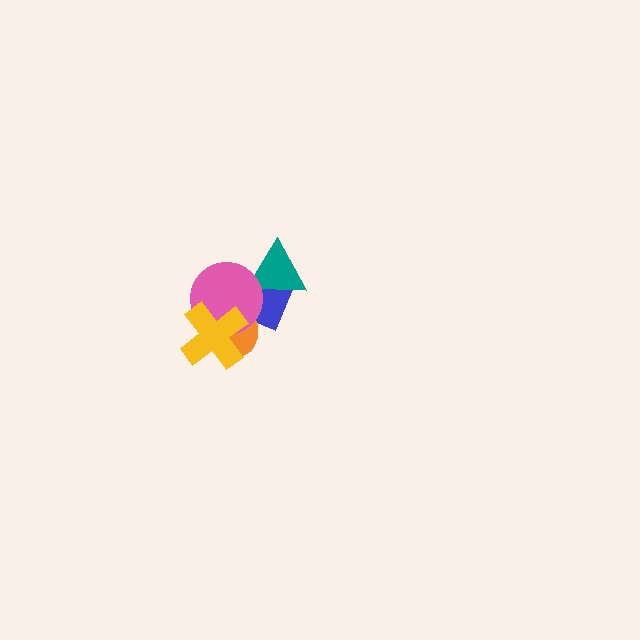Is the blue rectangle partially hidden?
Yes, it is partially covered by another shape.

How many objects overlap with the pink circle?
4 objects overlap with the pink circle.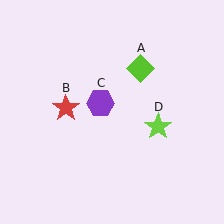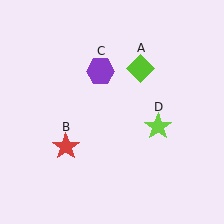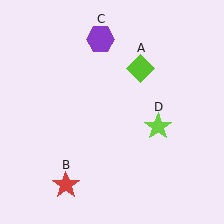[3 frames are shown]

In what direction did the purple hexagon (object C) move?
The purple hexagon (object C) moved up.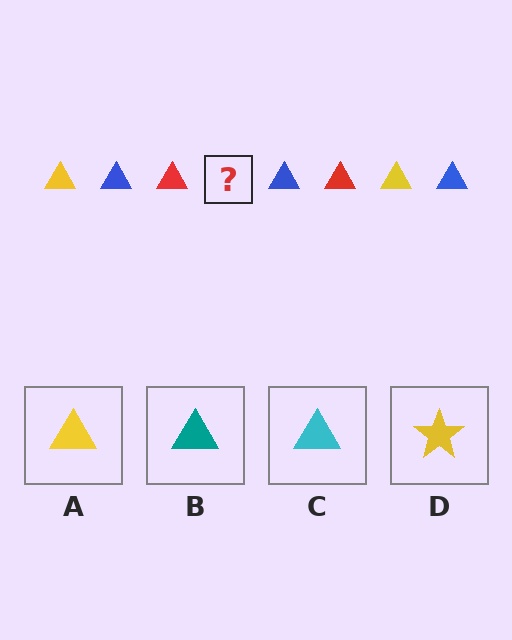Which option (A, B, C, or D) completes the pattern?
A.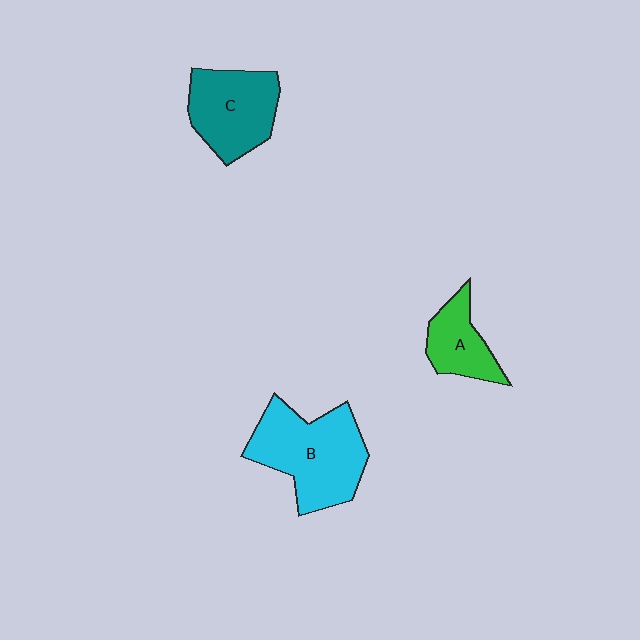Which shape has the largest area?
Shape B (cyan).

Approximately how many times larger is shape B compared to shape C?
Approximately 1.3 times.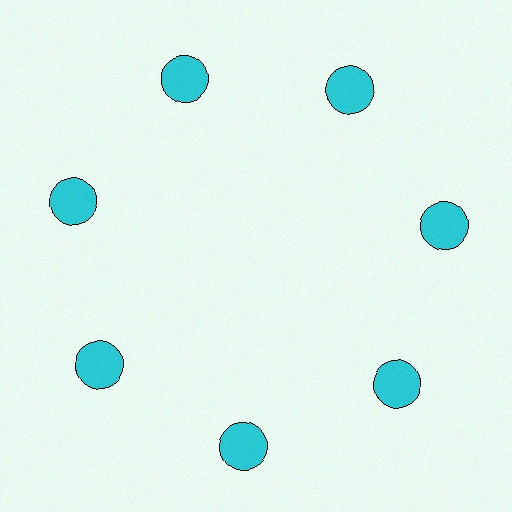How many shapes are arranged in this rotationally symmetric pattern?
There are 7 shapes, arranged in 7 groups of 1.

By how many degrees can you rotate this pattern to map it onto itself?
The pattern maps onto itself every 51 degrees of rotation.